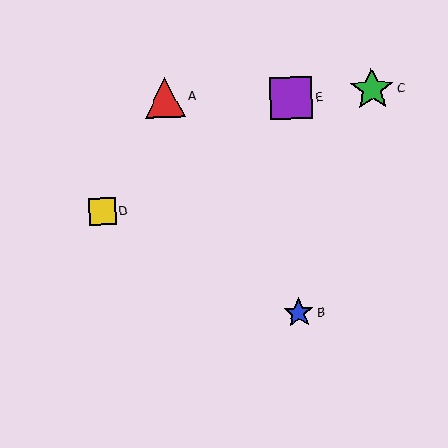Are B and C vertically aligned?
No, B is at x≈299 and C is at x≈372.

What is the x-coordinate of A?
Object A is at x≈165.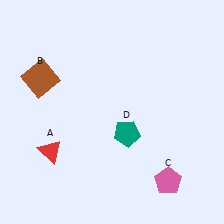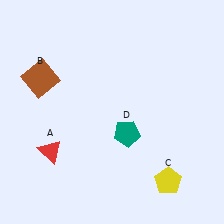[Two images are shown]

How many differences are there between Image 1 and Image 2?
There is 1 difference between the two images.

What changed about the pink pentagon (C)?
In Image 1, C is pink. In Image 2, it changed to yellow.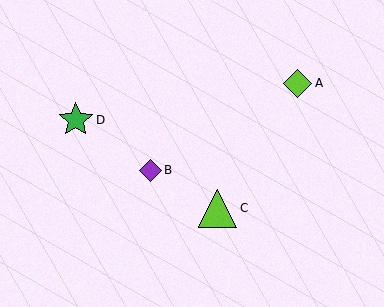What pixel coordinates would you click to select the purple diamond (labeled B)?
Click at (150, 171) to select the purple diamond B.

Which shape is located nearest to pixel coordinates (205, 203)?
The lime triangle (labeled C) at (218, 208) is nearest to that location.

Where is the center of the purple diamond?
The center of the purple diamond is at (150, 171).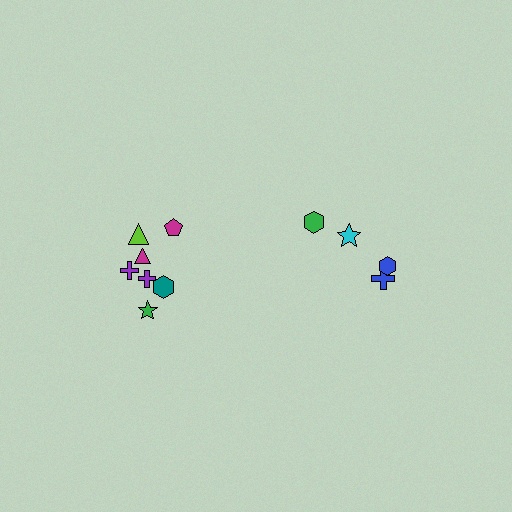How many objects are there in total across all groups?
There are 11 objects.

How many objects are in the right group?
There are 4 objects.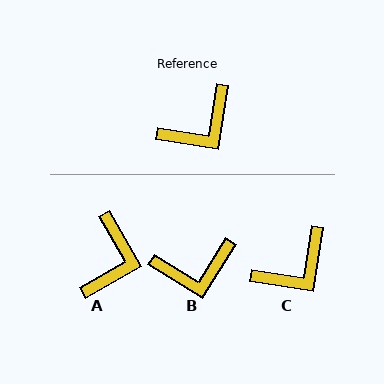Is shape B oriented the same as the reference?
No, it is off by about 23 degrees.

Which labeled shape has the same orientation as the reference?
C.